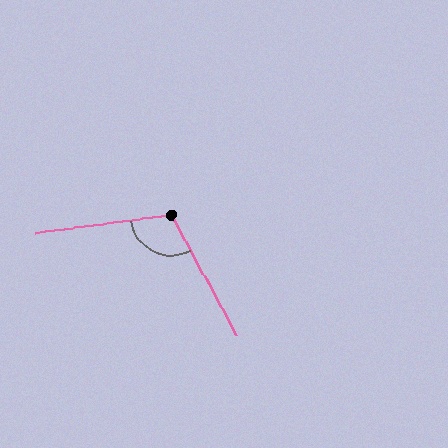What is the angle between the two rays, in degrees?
Approximately 111 degrees.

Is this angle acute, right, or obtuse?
It is obtuse.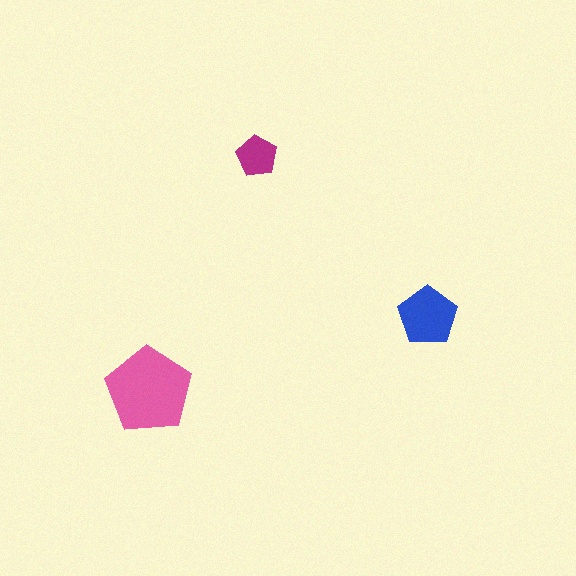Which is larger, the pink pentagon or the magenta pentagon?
The pink one.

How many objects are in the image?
There are 3 objects in the image.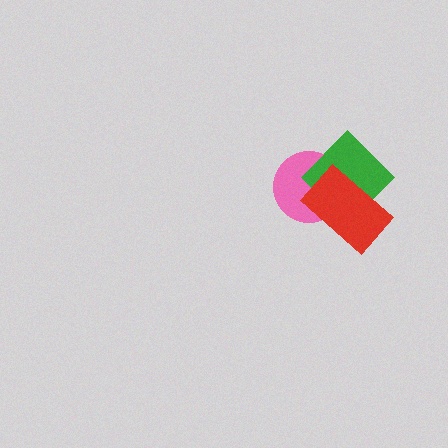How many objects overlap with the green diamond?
2 objects overlap with the green diamond.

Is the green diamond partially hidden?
Yes, it is partially covered by another shape.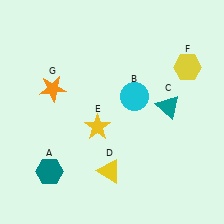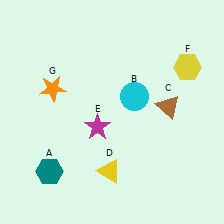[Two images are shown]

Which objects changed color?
C changed from teal to brown. E changed from yellow to magenta.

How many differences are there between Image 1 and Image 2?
There are 2 differences between the two images.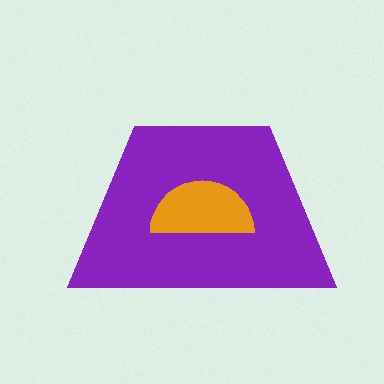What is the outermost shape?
The purple trapezoid.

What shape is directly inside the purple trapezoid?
The orange semicircle.